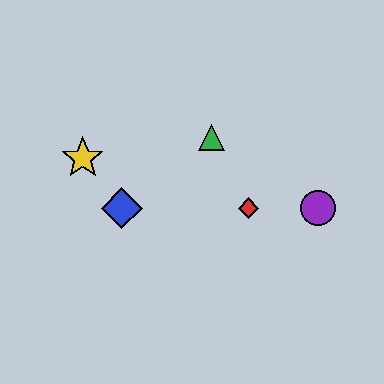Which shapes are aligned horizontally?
The red diamond, the blue diamond, the purple circle are aligned horizontally.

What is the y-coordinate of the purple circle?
The purple circle is at y≈208.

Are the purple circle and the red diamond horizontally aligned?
Yes, both are at y≈208.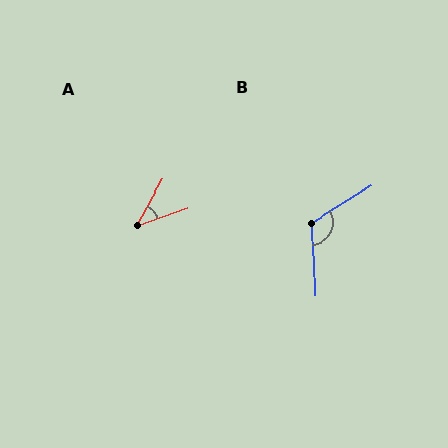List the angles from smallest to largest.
A (41°), B (119°).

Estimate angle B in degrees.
Approximately 119 degrees.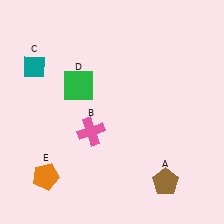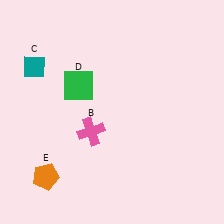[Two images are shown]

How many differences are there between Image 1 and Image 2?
There is 1 difference between the two images.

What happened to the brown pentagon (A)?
The brown pentagon (A) was removed in Image 2. It was in the bottom-right area of Image 1.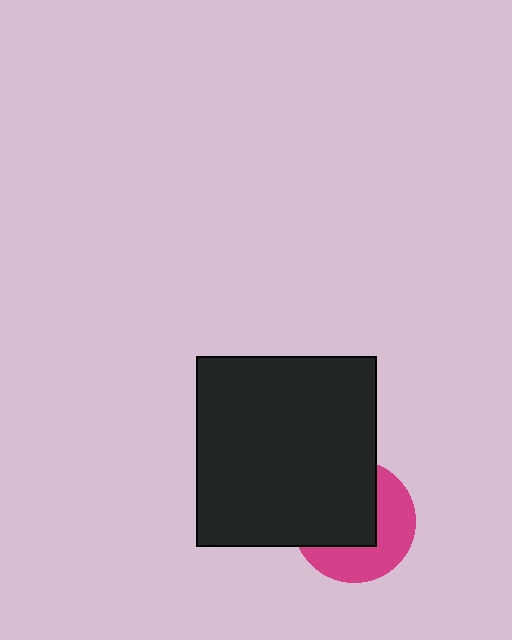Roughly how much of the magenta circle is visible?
About half of it is visible (roughly 45%).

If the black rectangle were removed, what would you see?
You would see the complete magenta circle.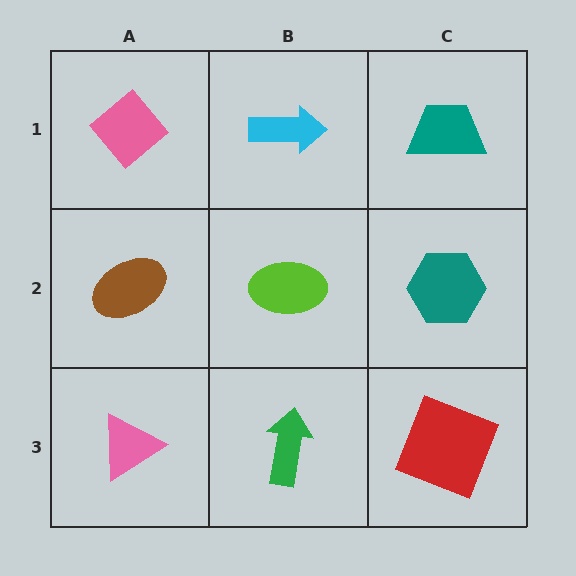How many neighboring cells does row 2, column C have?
3.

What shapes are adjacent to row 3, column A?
A brown ellipse (row 2, column A), a green arrow (row 3, column B).